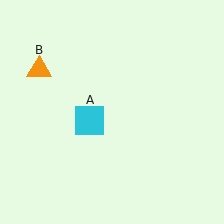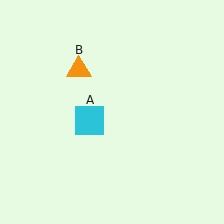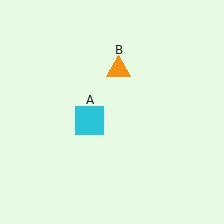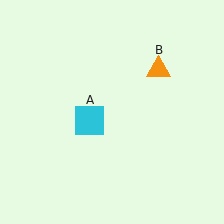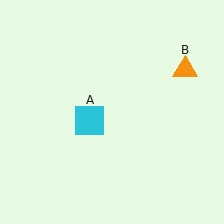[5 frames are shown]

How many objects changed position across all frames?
1 object changed position: orange triangle (object B).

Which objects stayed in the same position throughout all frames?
Cyan square (object A) remained stationary.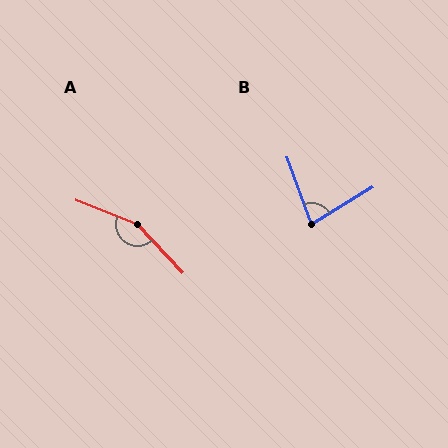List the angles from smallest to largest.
B (78°), A (155°).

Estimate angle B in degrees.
Approximately 78 degrees.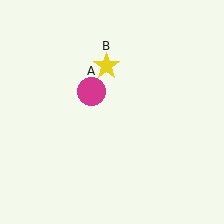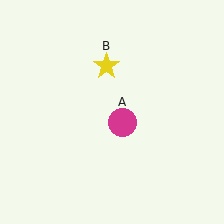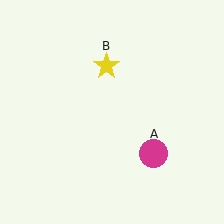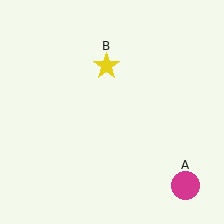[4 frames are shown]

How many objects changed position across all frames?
1 object changed position: magenta circle (object A).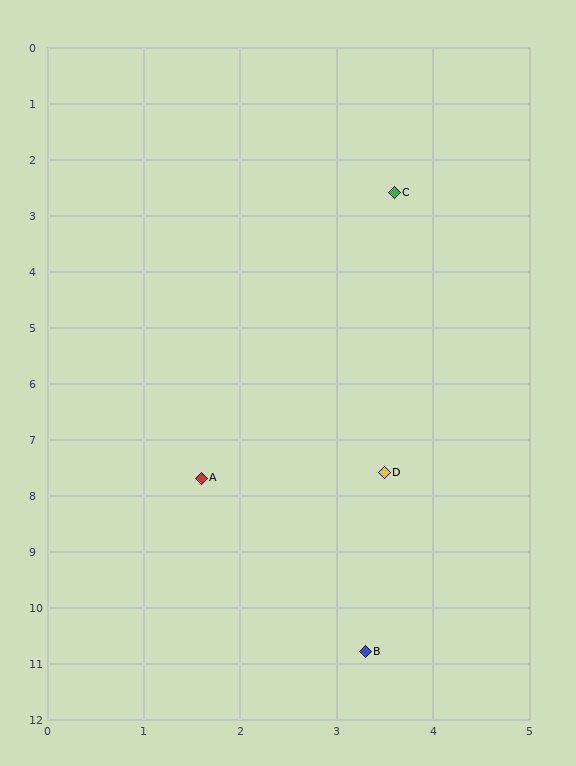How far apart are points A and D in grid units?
Points A and D are about 1.9 grid units apart.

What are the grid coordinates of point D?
Point D is at approximately (3.5, 7.6).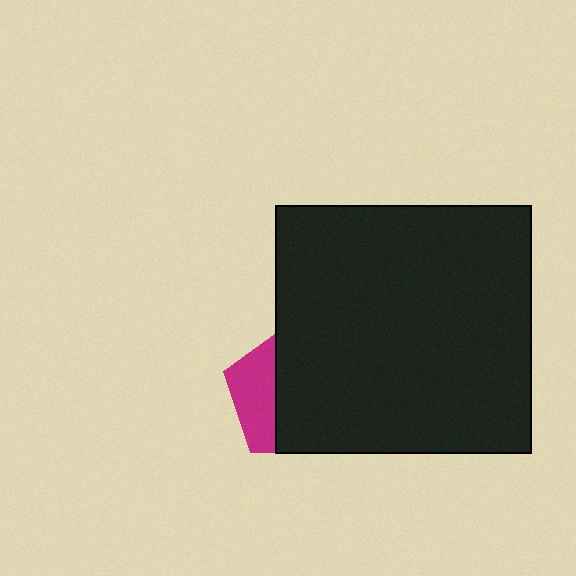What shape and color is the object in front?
The object in front is a black rectangle.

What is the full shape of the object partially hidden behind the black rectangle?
The partially hidden object is a magenta pentagon.